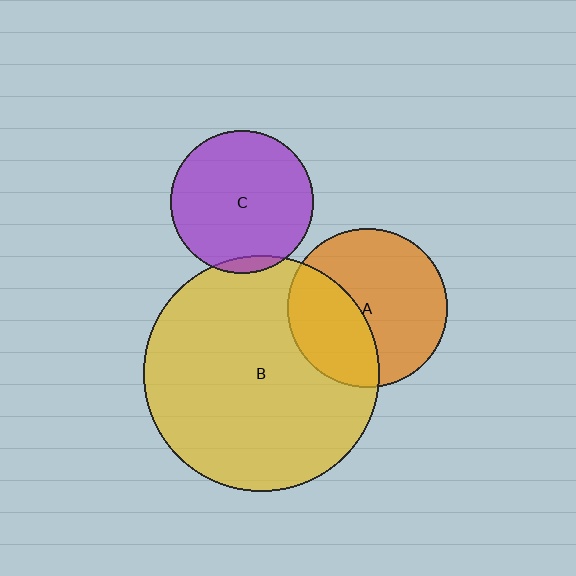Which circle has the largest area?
Circle B (yellow).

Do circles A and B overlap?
Yes.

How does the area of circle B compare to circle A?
Approximately 2.2 times.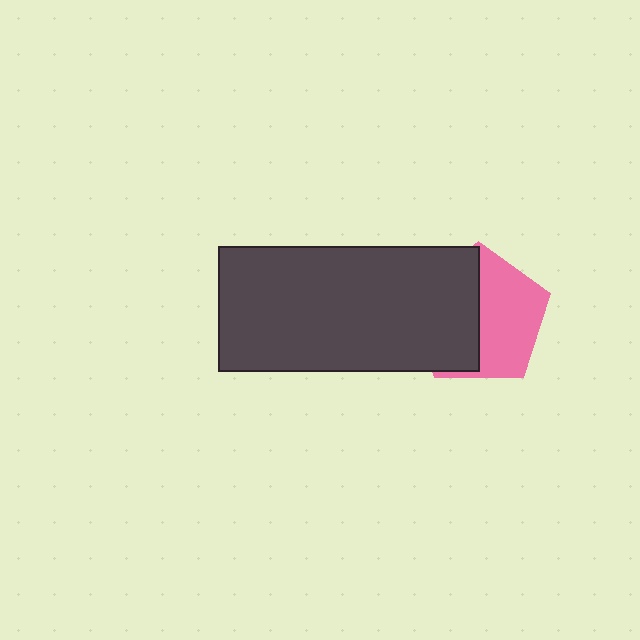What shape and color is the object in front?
The object in front is a dark gray rectangle.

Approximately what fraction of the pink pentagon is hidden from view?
Roughly 48% of the pink pentagon is hidden behind the dark gray rectangle.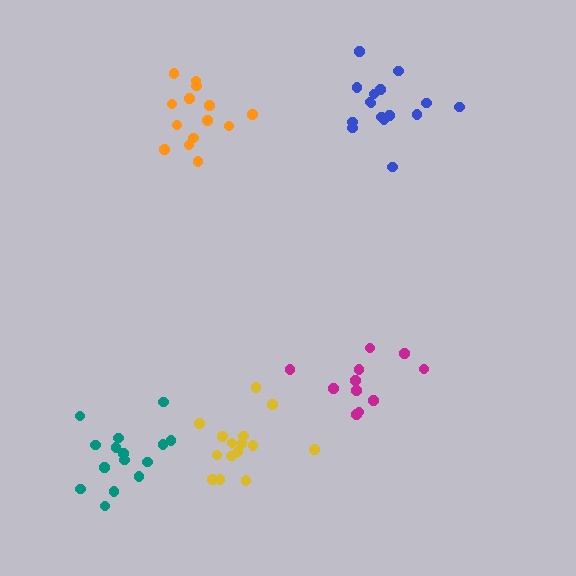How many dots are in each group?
Group 1: 16 dots, Group 2: 11 dots, Group 3: 16 dots, Group 4: 14 dots, Group 5: 15 dots (72 total).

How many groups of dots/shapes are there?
There are 5 groups.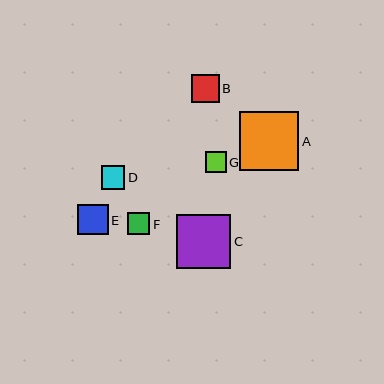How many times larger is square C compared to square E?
Square C is approximately 1.8 times the size of square E.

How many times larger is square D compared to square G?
Square D is approximately 1.1 times the size of square G.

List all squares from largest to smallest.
From largest to smallest: A, C, E, B, D, F, G.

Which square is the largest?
Square A is the largest with a size of approximately 59 pixels.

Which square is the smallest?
Square G is the smallest with a size of approximately 21 pixels.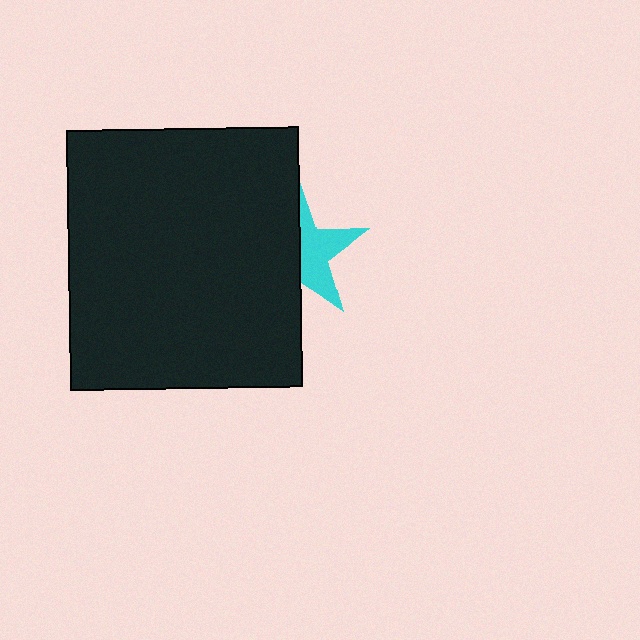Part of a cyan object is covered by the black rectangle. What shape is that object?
It is a star.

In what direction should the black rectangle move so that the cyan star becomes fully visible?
The black rectangle should move left. That is the shortest direction to clear the overlap and leave the cyan star fully visible.